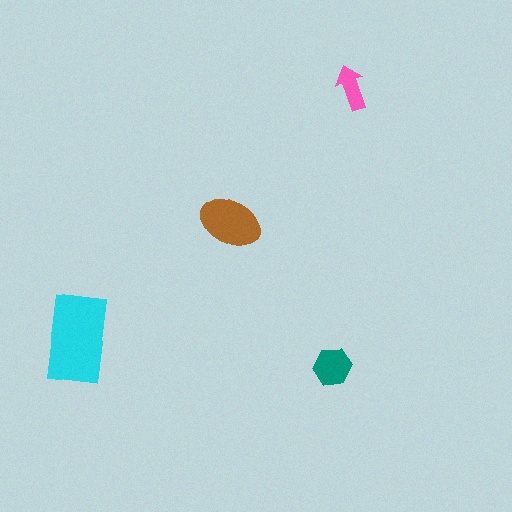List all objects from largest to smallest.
The cyan rectangle, the brown ellipse, the teal hexagon, the pink arrow.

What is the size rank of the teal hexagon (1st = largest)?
3rd.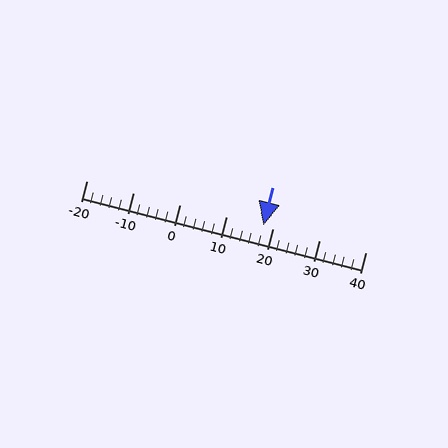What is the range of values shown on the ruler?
The ruler shows values from -20 to 40.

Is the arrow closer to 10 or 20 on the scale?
The arrow is closer to 20.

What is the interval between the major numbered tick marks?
The major tick marks are spaced 10 units apart.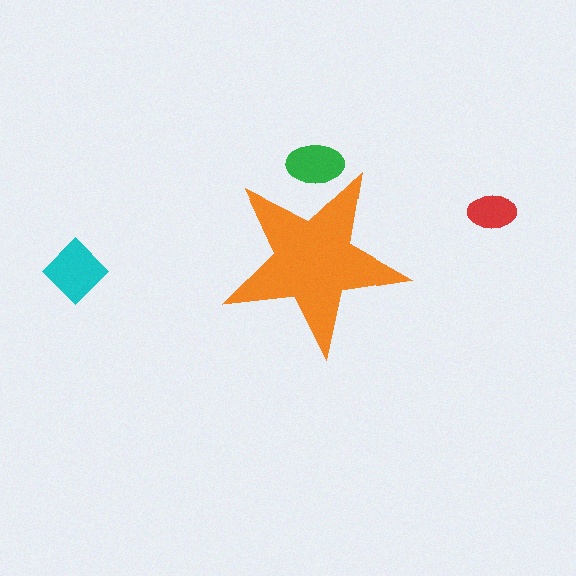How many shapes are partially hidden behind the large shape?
1 shape is partially hidden.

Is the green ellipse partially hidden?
Yes, the green ellipse is partially hidden behind the orange star.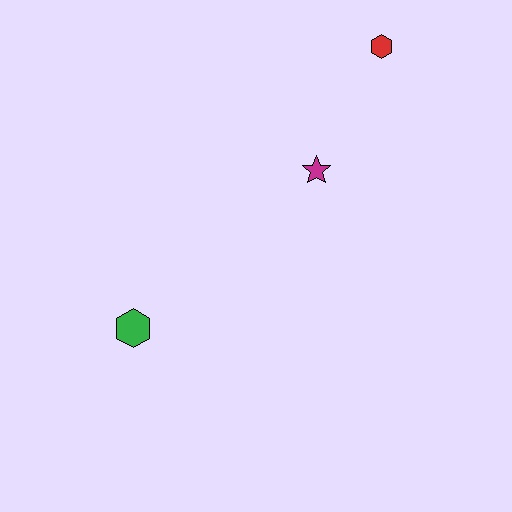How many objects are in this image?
There are 3 objects.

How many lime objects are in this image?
There are no lime objects.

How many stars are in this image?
There is 1 star.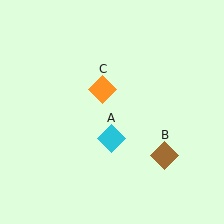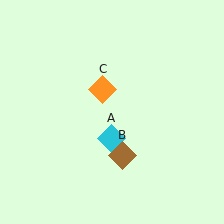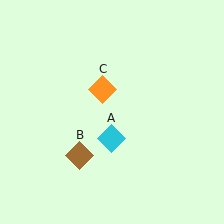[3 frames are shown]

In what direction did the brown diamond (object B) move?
The brown diamond (object B) moved left.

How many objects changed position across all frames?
1 object changed position: brown diamond (object B).